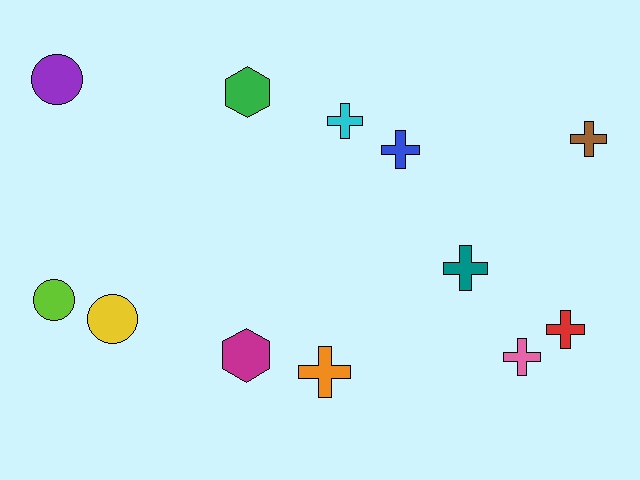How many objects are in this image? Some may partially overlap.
There are 12 objects.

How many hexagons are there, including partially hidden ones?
There are 2 hexagons.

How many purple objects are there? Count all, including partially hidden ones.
There is 1 purple object.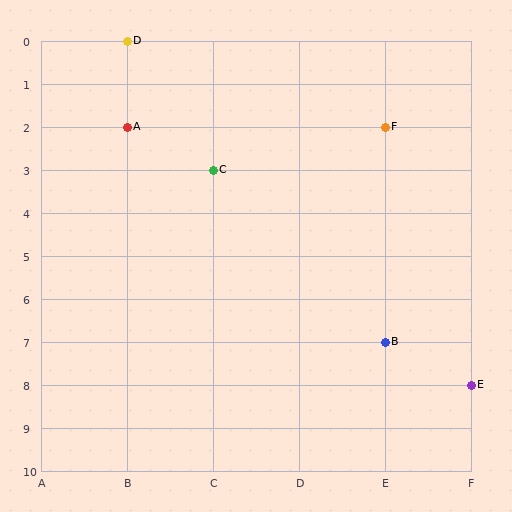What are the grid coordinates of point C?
Point C is at grid coordinates (C, 3).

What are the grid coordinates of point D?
Point D is at grid coordinates (B, 0).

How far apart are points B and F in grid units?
Points B and F are 5 rows apart.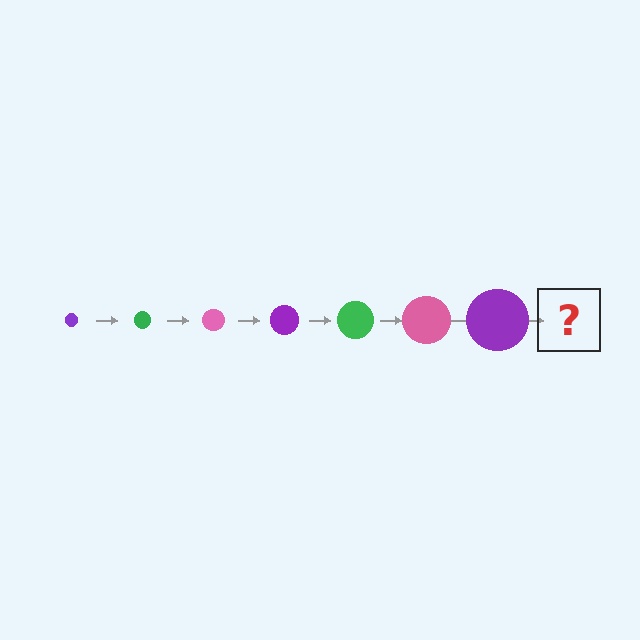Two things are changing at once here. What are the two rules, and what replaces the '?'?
The two rules are that the circle grows larger each step and the color cycles through purple, green, and pink. The '?' should be a green circle, larger than the previous one.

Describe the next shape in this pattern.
It should be a green circle, larger than the previous one.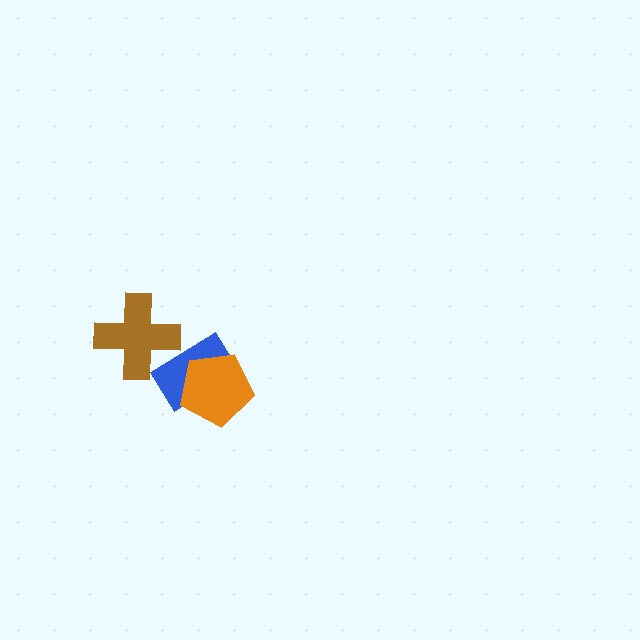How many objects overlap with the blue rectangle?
2 objects overlap with the blue rectangle.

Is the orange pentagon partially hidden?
No, no other shape covers it.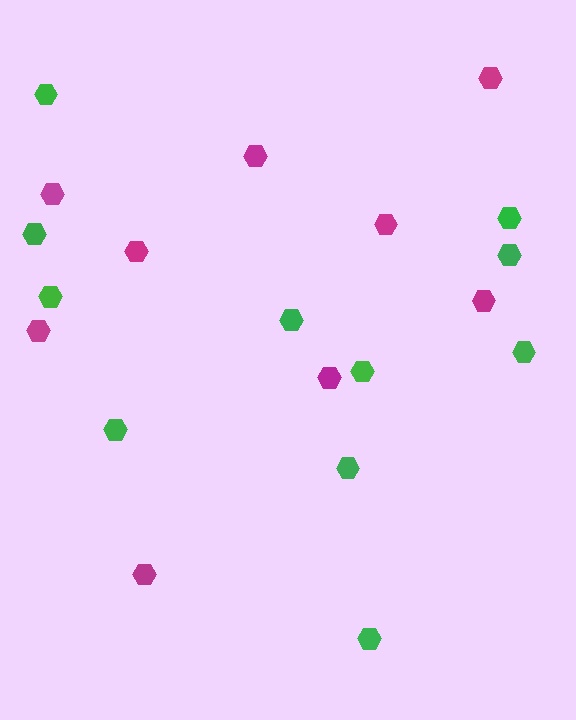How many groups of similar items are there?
There are 2 groups: one group of green hexagons (11) and one group of magenta hexagons (9).